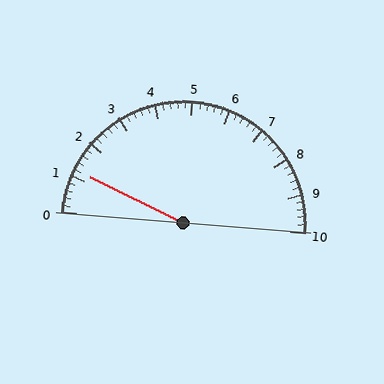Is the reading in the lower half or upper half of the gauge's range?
The reading is in the lower half of the range (0 to 10).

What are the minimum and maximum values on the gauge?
The gauge ranges from 0 to 10.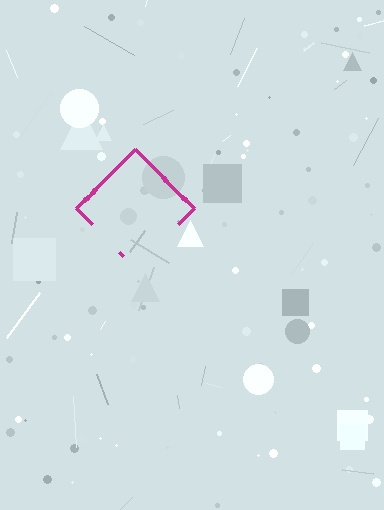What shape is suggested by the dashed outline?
The dashed outline suggests a diamond.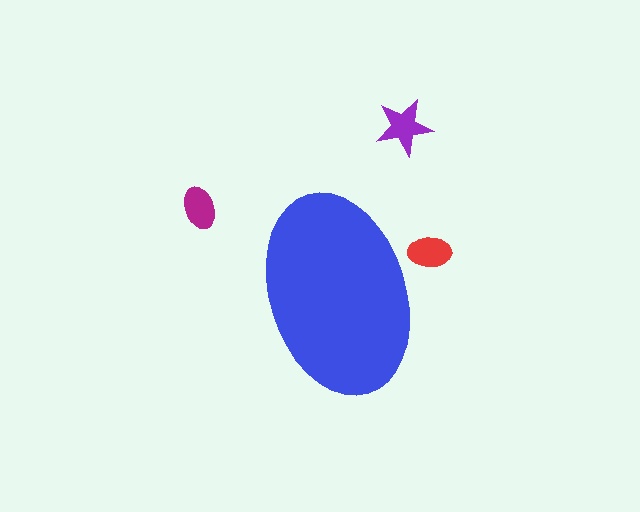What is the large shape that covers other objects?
A blue ellipse.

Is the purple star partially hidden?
No, the purple star is fully visible.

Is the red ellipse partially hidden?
Yes, the red ellipse is partially hidden behind the blue ellipse.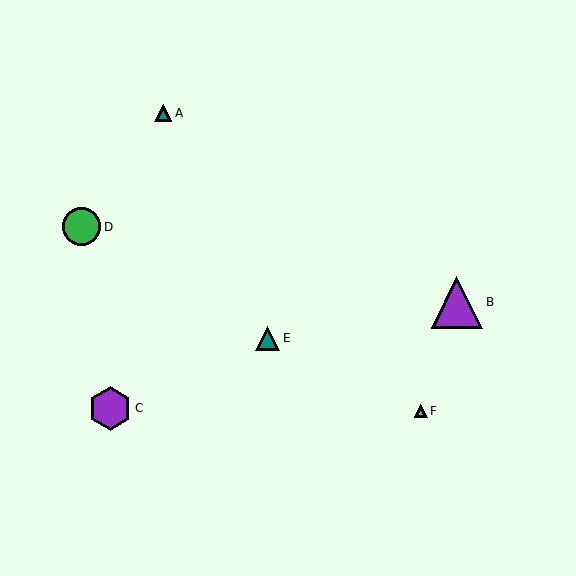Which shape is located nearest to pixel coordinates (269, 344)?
The teal triangle (labeled E) at (268, 338) is nearest to that location.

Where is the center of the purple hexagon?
The center of the purple hexagon is at (110, 408).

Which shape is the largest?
The purple triangle (labeled B) is the largest.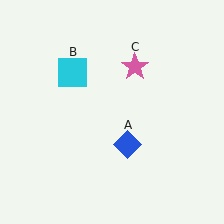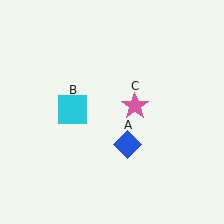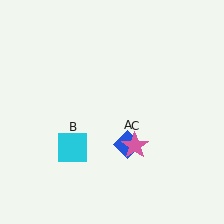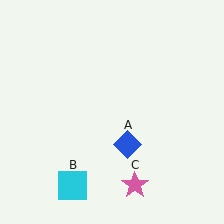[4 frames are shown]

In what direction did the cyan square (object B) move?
The cyan square (object B) moved down.